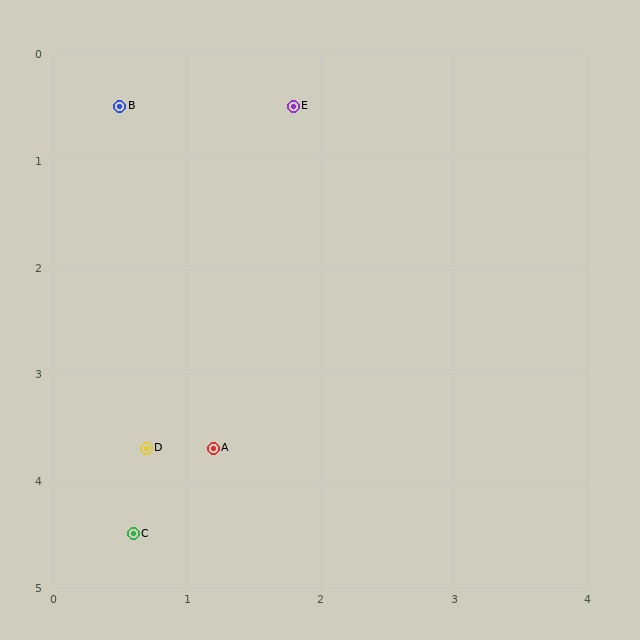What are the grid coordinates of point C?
Point C is at approximately (0.6, 4.5).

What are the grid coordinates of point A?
Point A is at approximately (1.2, 3.7).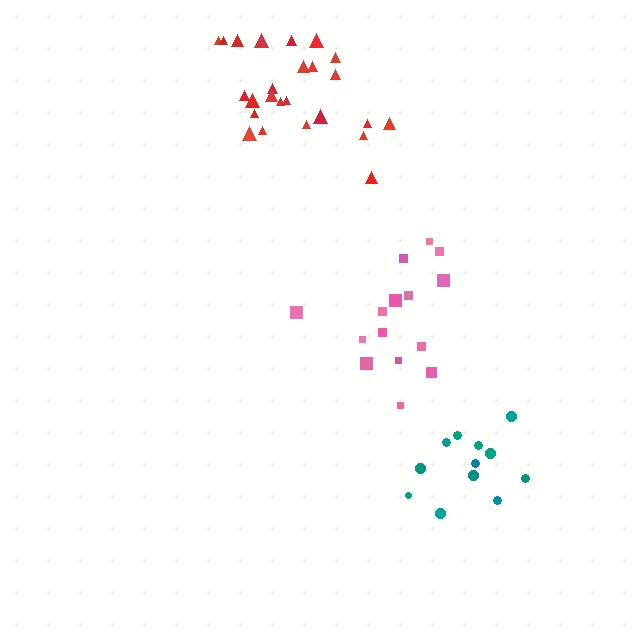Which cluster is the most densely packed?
Teal.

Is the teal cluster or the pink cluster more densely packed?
Teal.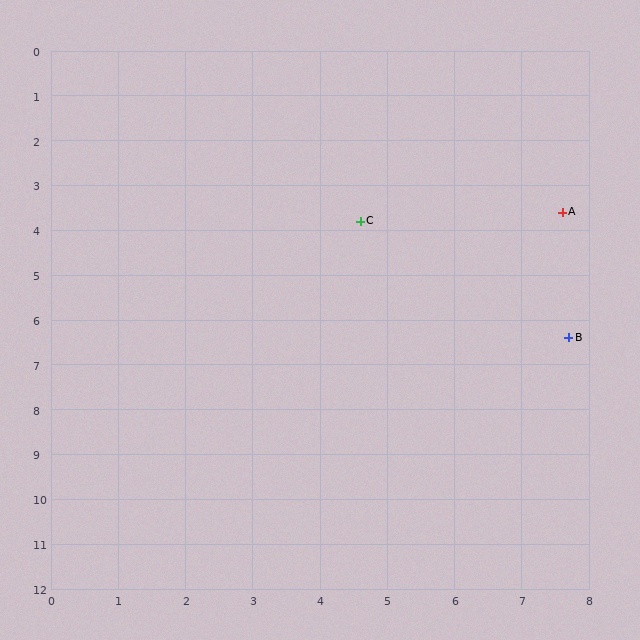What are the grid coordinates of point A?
Point A is at approximately (7.6, 3.6).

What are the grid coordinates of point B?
Point B is at approximately (7.7, 6.4).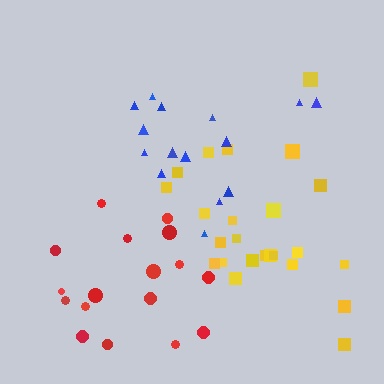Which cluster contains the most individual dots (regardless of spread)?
Yellow (24).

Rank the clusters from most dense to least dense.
yellow, blue, red.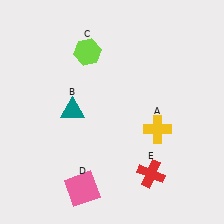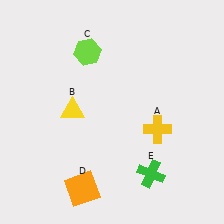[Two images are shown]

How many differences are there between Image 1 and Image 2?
There are 3 differences between the two images.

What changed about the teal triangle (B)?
In Image 1, B is teal. In Image 2, it changed to yellow.